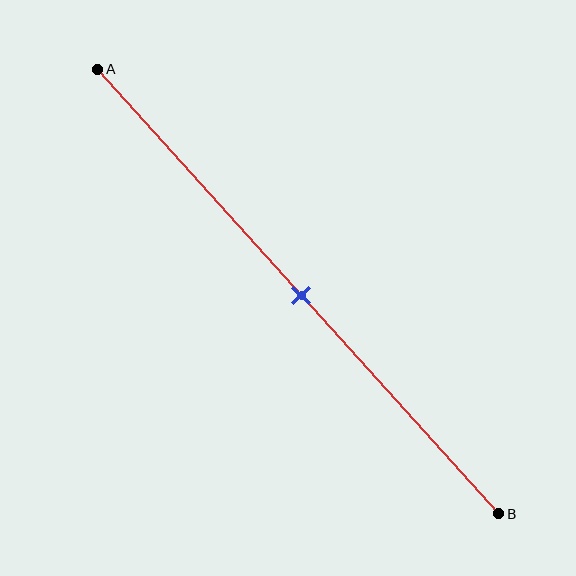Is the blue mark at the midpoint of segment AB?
Yes, the mark is approximately at the midpoint.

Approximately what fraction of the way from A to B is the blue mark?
The blue mark is approximately 50% of the way from A to B.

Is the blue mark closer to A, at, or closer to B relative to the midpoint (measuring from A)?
The blue mark is approximately at the midpoint of segment AB.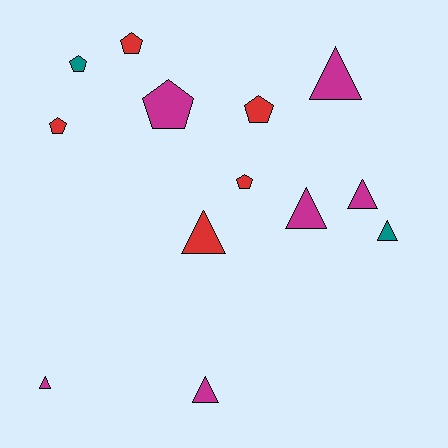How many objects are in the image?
There are 13 objects.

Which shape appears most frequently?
Triangle, with 7 objects.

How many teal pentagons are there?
There is 1 teal pentagon.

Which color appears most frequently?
Magenta, with 6 objects.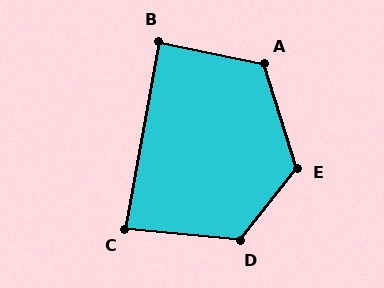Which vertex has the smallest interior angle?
C, at approximately 86 degrees.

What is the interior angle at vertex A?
Approximately 119 degrees (obtuse).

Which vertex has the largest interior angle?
E, at approximately 124 degrees.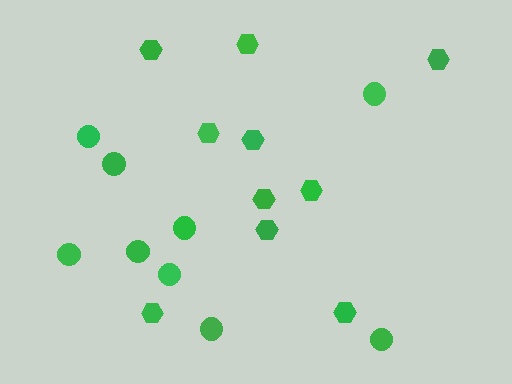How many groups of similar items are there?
There are 2 groups: one group of circles (9) and one group of hexagons (10).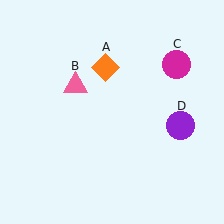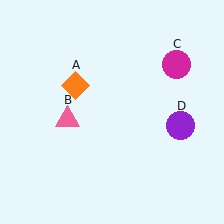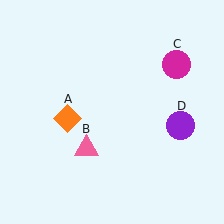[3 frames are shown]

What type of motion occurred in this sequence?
The orange diamond (object A), pink triangle (object B) rotated counterclockwise around the center of the scene.